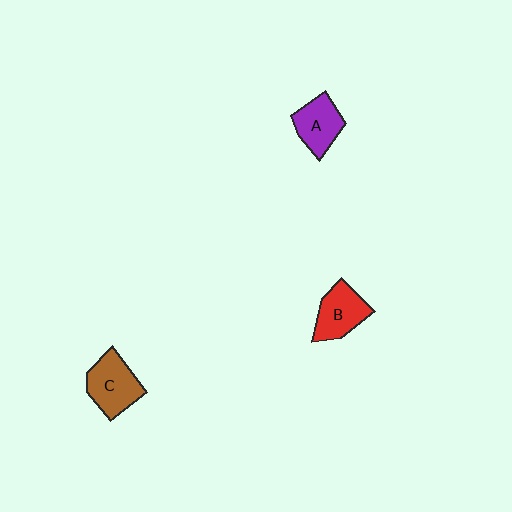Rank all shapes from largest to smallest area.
From largest to smallest: C (brown), B (red), A (purple).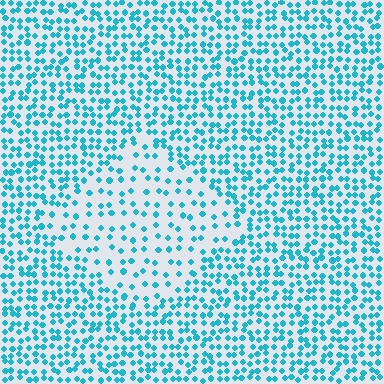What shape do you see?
I see a diamond.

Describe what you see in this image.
The image contains small cyan elements arranged at two different densities. A diamond-shaped region is visible where the elements are less densely packed than the surrounding area.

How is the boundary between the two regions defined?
The boundary is defined by a change in element density (approximately 2.1x ratio). All elements are the same color, size, and shape.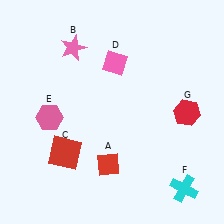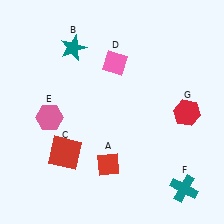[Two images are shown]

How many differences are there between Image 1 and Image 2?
There are 2 differences between the two images.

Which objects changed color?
B changed from pink to teal. F changed from cyan to teal.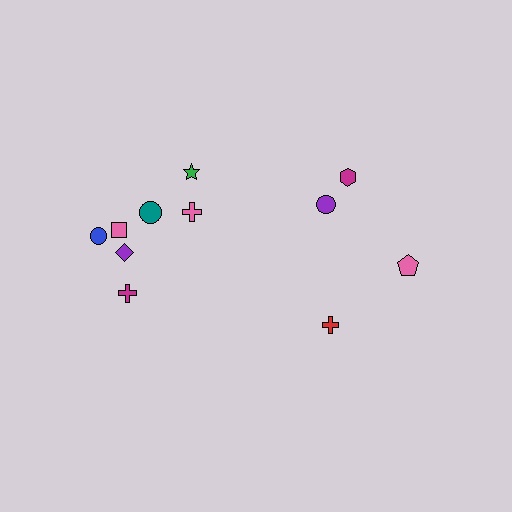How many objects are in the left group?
There are 7 objects.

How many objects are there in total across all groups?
There are 11 objects.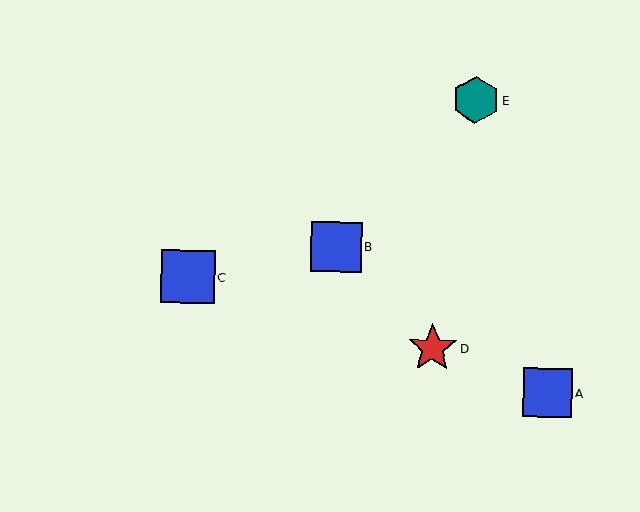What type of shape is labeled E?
Shape E is a teal hexagon.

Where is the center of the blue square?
The center of the blue square is at (547, 392).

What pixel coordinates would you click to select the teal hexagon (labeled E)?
Click at (476, 100) to select the teal hexagon E.